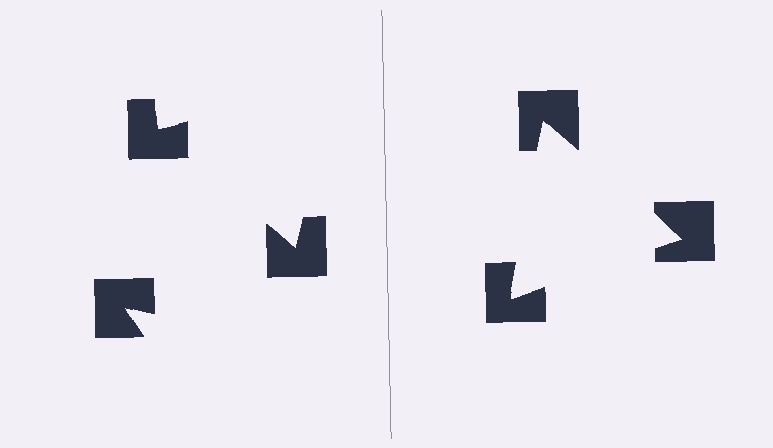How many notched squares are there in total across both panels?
6 — 3 on each side.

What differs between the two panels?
The notched squares are positioned identically on both sides; only the wedge orientations differ. On the right they align to a triangle; on the left they are misaligned.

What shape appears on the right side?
An illusory triangle.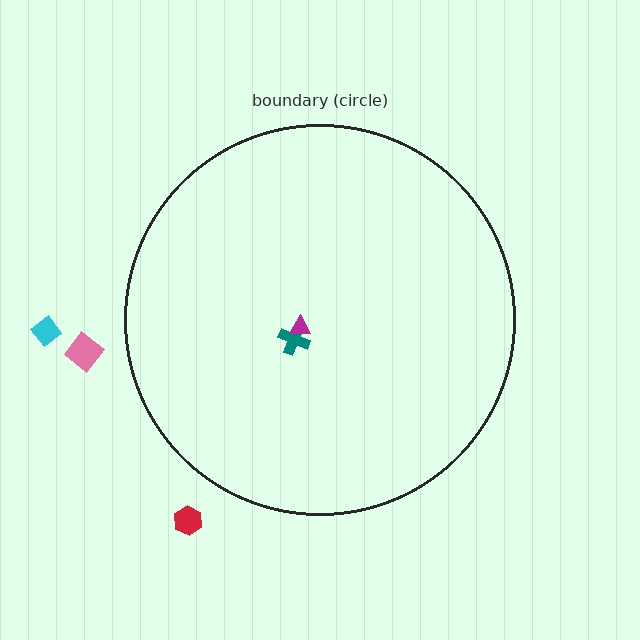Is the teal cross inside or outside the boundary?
Inside.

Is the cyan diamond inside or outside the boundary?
Outside.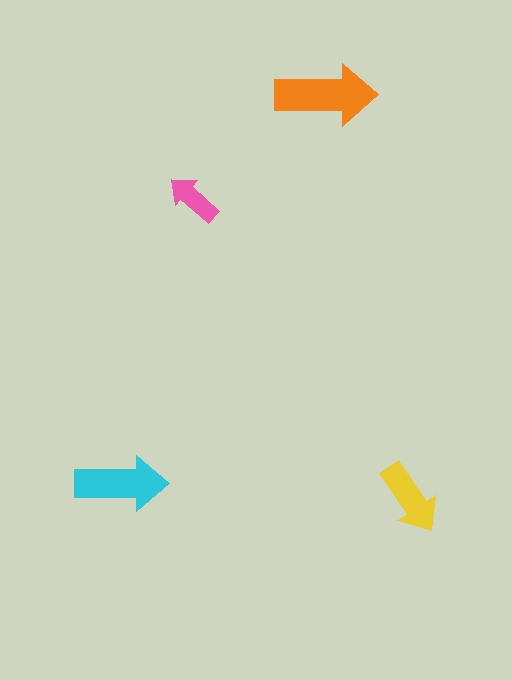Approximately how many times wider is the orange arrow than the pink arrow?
About 2 times wider.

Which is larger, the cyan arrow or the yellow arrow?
The cyan one.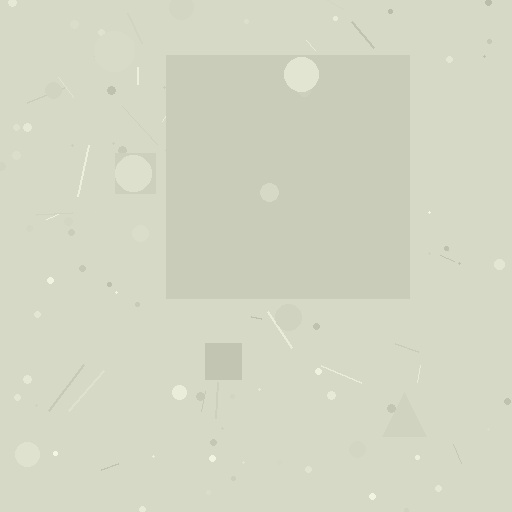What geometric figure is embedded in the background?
A square is embedded in the background.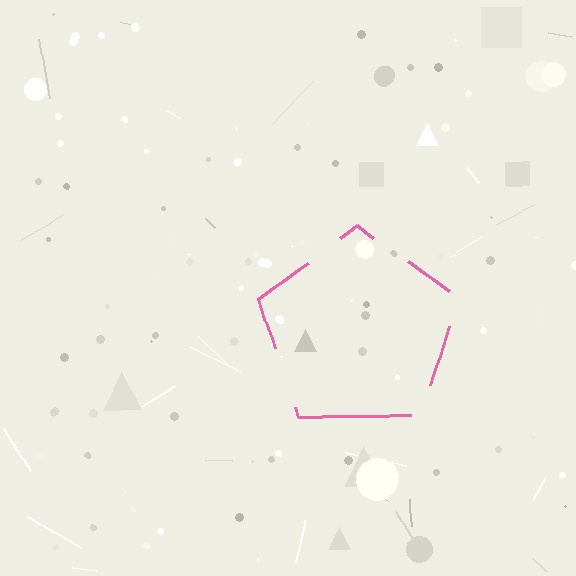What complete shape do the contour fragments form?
The contour fragments form a pentagon.